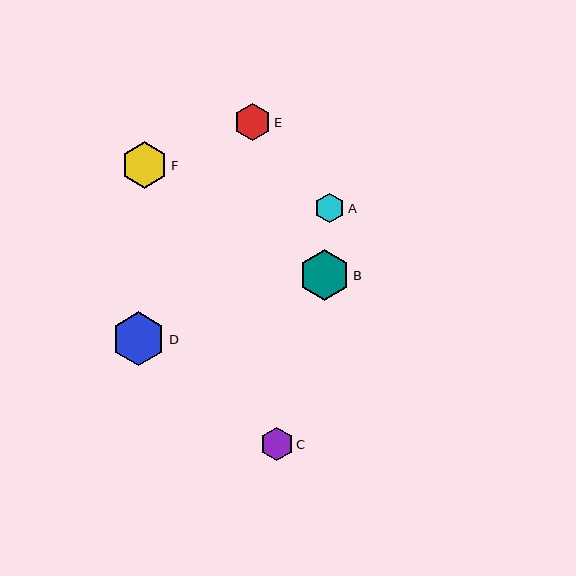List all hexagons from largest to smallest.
From largest to smallest: D, B, F, E, C, A.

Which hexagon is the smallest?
Hexagon A is the smallest with a size of approximately 30 pixels.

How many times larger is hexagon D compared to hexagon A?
Hexagon D is approximately 1.8 times the size of hexagon A.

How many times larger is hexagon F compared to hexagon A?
Hexagon F is approximately 1.6 times the size of hexagon A.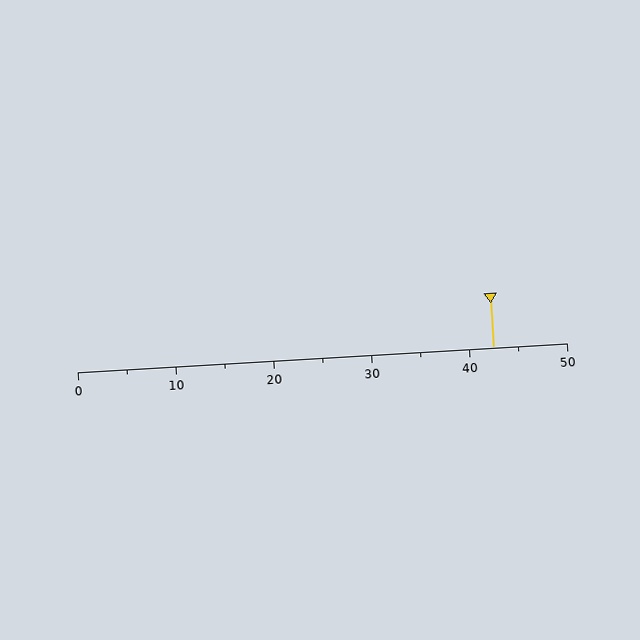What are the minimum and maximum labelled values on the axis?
The axis runs from 0 to 50.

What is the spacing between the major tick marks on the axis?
The major ticks are spaced 10 apart.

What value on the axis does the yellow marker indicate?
The marker indicates approximately 42.5.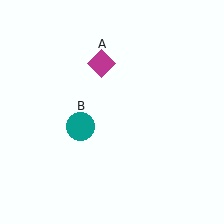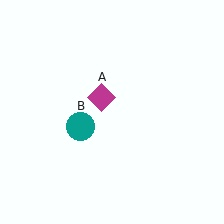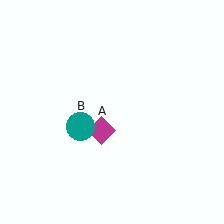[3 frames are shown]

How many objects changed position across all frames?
1 object changed position: magenta diamond (object A).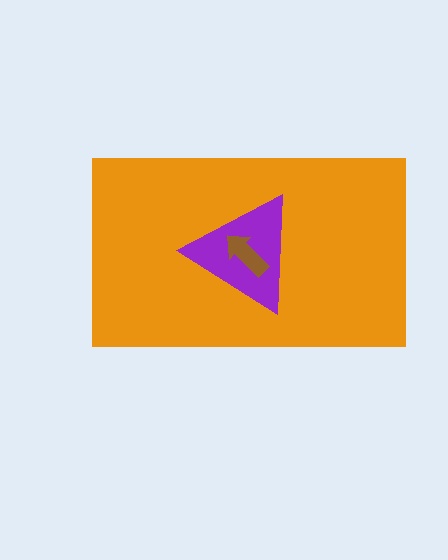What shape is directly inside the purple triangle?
The brown arrow.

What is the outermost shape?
The orange rectangle.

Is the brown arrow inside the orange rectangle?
Yes.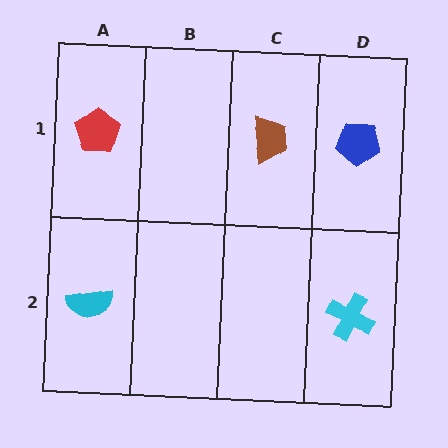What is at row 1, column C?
A brown trapezoid.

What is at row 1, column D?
A blue pentagon.